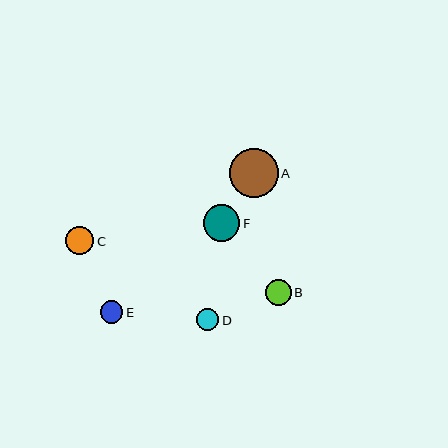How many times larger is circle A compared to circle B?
Circle A is approximately 1.9 times the size of circle B.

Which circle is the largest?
Circle A is the largest with a size of approximately 49 pixels.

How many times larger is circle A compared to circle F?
Circle A is approximately 1.3 times the size of circle F.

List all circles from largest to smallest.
From largest to smallest: A, F, C, B, E, D.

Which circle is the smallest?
Circle D is the smallest with a size of approximately 22 pixels.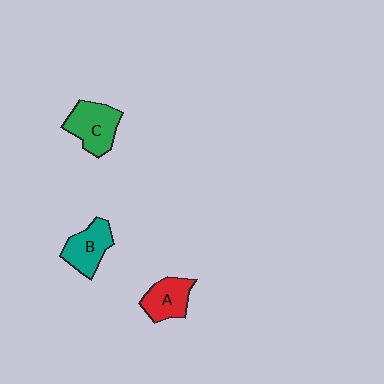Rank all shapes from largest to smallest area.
From largest to smallest: C (green), B (teal), A (red).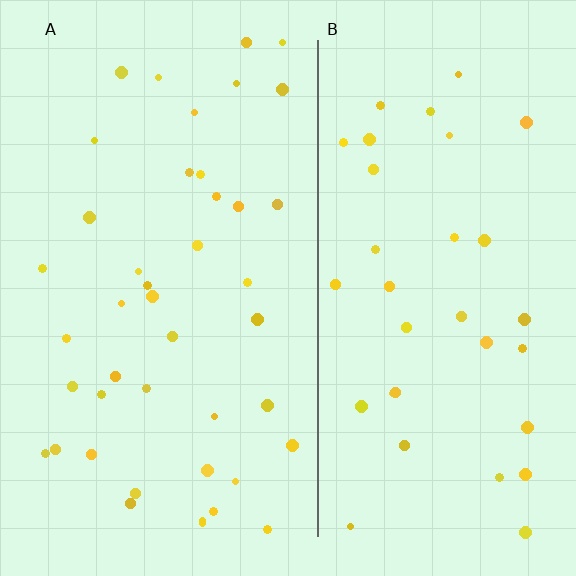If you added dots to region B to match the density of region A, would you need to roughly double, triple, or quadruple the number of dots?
Approximately double.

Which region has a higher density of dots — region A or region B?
A (the left).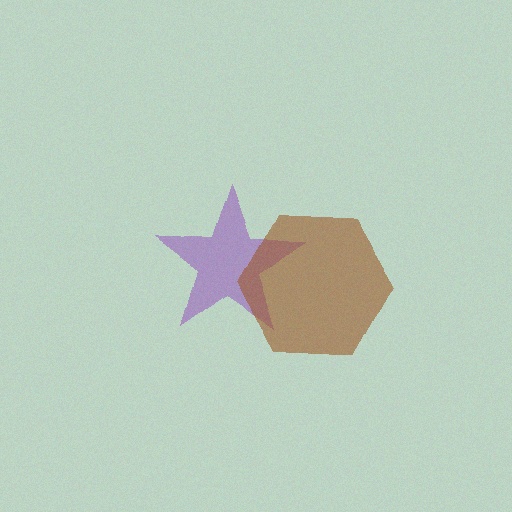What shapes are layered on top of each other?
The layered shapes are: a purple star, a brown hexagon.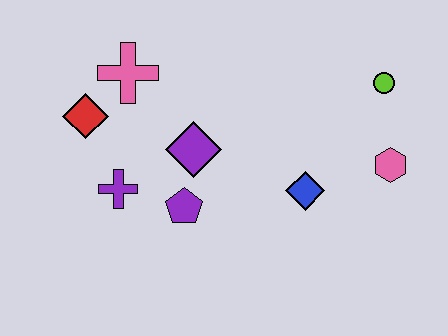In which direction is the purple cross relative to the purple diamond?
The purple cross is to the left of the purple diamond.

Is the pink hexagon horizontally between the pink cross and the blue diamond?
No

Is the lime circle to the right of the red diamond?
Yes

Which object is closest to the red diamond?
The pink cross is closest to the red diamond.